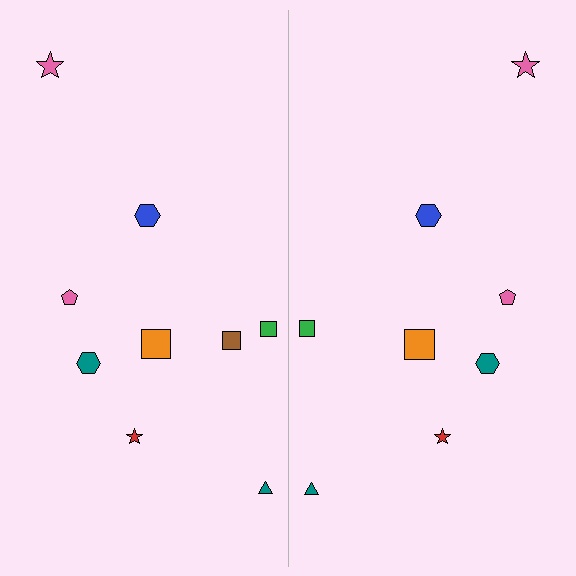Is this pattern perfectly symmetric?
No, the pattern is not perfectly symmetric. A brown square is missing from the right side.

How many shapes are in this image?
There are 17 shapes in this image.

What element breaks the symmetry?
A brown square is missing from the right side.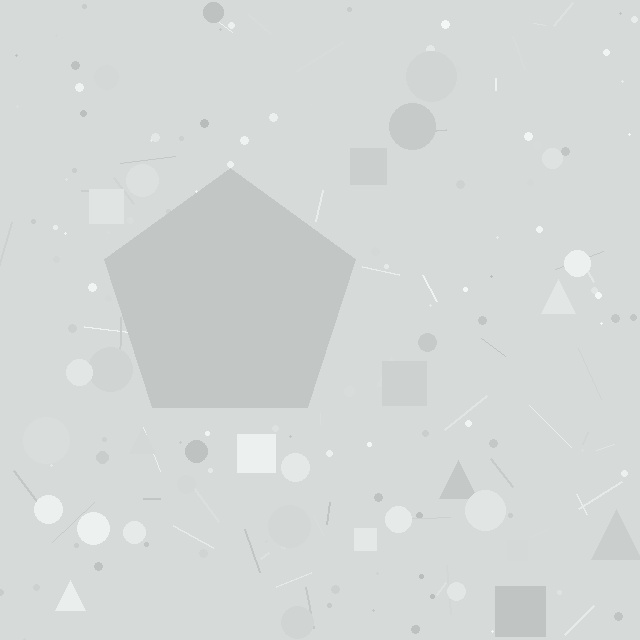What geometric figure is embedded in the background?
A pentagon is embedded in the background.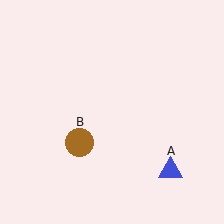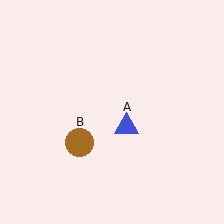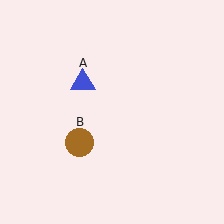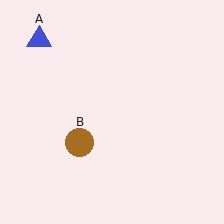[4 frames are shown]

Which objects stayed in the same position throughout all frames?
Brown circle (object B) remained stationary.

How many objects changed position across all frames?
1 object changed position: blue triangle (object A).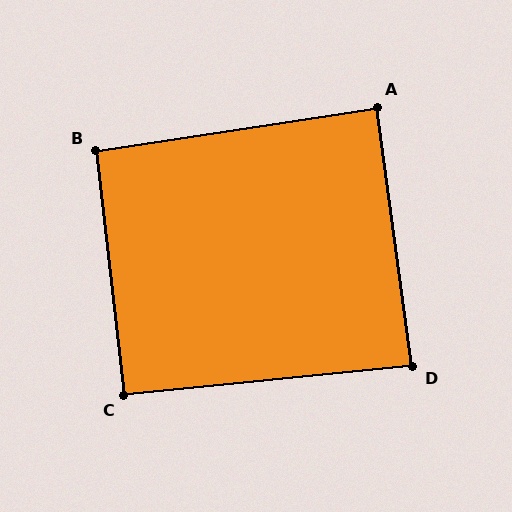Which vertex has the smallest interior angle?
D, at approximately 88 degrees.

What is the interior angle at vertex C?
Approximately 91 degrees (approximately right).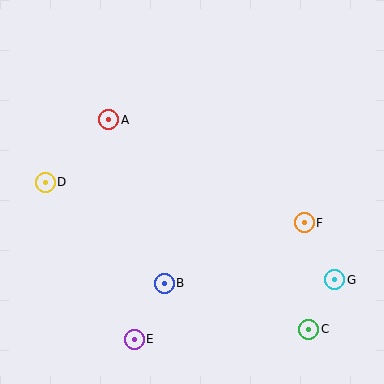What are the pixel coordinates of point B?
Point B is at (164, 283).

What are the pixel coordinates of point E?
Point E is at (134, 339).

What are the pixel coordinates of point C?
Point C is at (309, 329).